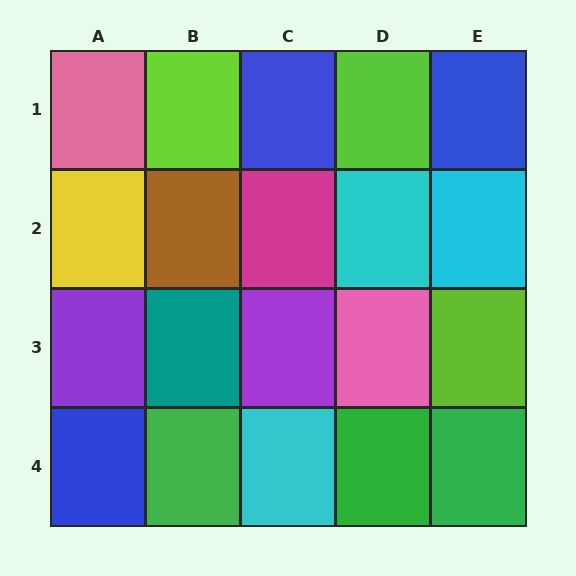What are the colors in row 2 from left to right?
Yellow, brown, magenta, cyan, cyan.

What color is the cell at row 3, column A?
Purple.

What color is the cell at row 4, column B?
Green.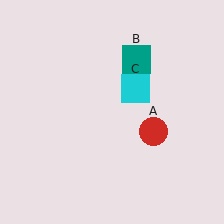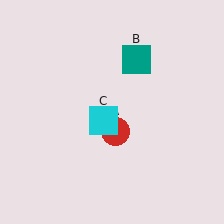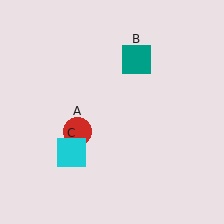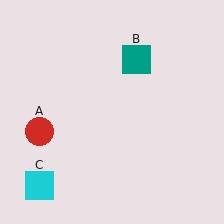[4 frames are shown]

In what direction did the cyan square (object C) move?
The cyan square (object C) moved down and to the left.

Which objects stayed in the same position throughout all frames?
Teal square (object B) remained stationary.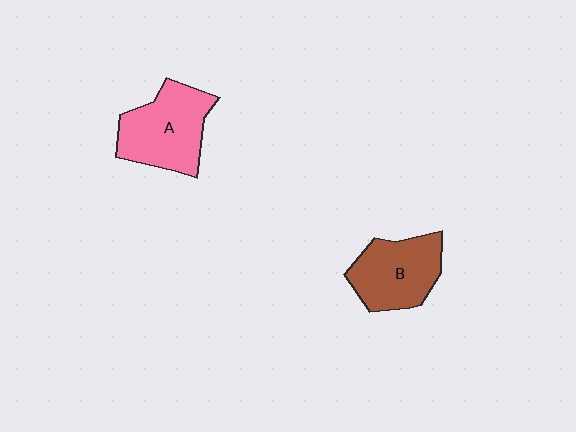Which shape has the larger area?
Shape A (pink).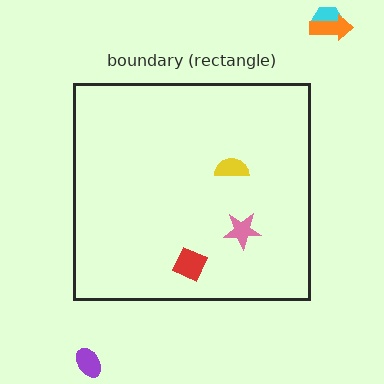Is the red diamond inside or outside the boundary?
Inside.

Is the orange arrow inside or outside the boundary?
Outside.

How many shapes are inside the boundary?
3 inside, 3 outside.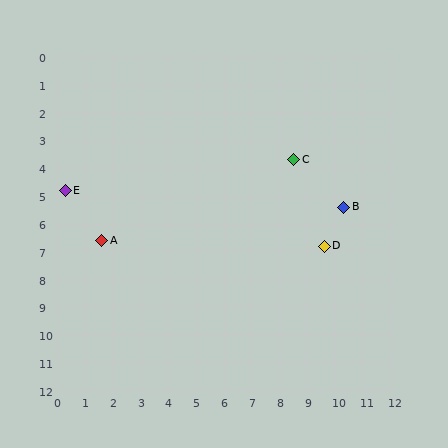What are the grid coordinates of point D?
Point D is at approximately (9.6, 6.8).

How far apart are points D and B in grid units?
Points D and B are about 1.6 grid units apart.